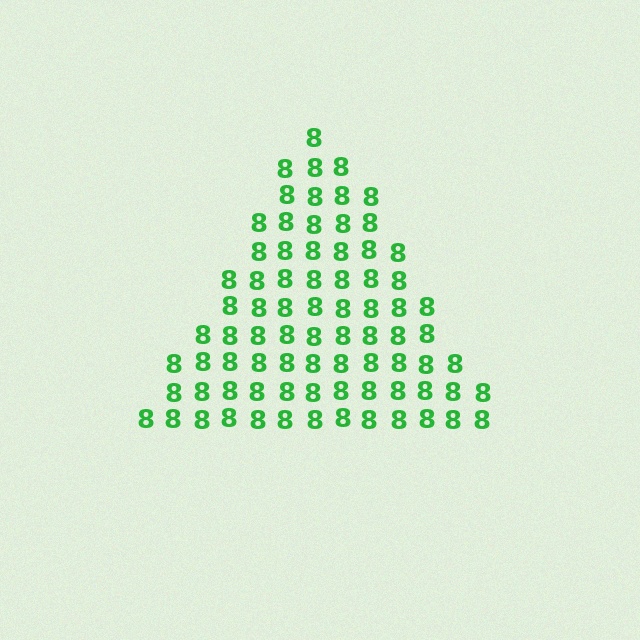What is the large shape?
The large shape is a triangle.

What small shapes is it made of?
It is made of small digit 8's.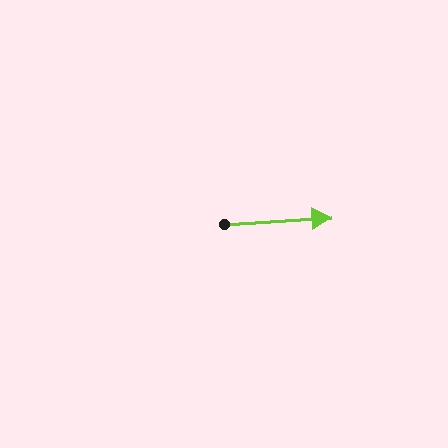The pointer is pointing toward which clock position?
Roughly 3 o'clock.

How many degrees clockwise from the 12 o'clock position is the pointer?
Approximately 86 degrees.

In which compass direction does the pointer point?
East.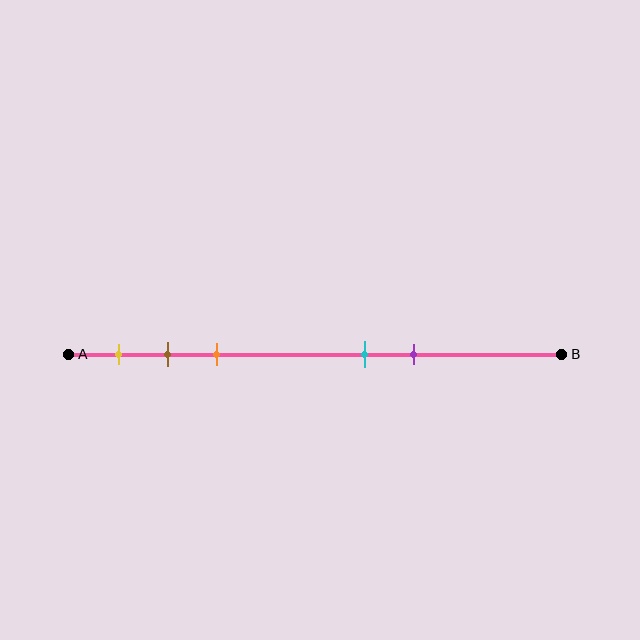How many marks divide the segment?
There are 5 marks dividing the segment.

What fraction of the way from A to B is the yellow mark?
The yellow mark is approximately 10% (0.1) of the way from A to B.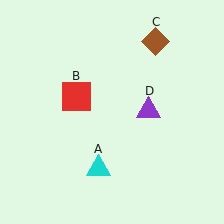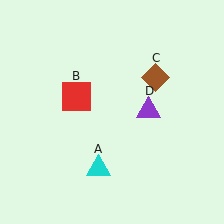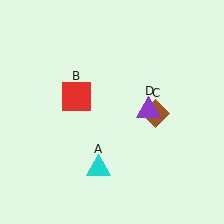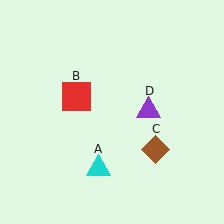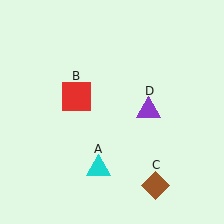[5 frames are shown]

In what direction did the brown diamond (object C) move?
The brown diamond (object C) moved down.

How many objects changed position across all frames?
1 object changed position: brown diamond (object C).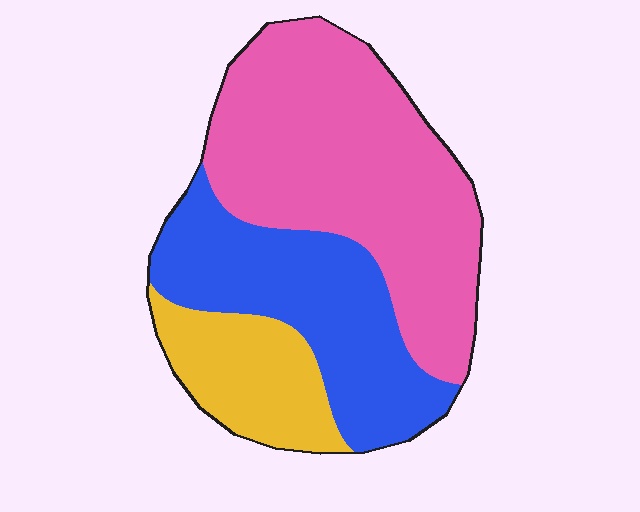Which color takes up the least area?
Yellow, at roughly 15%.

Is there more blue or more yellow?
Blue.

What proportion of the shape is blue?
Blue takes up about one third (1/3) of the shape.